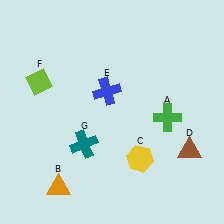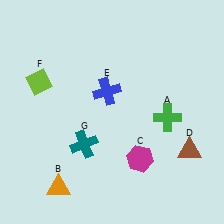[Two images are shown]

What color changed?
The hexagon (C) changed from yellow in Image 1 to magenta in Image 2.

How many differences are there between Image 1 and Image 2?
There is 1 difference between the two images.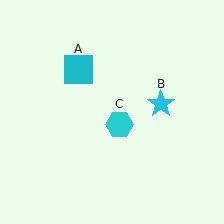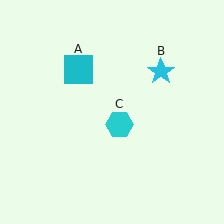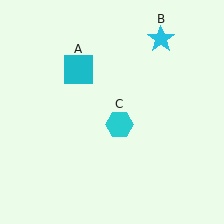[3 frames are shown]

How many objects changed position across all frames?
1 object changed position: cyan star (object B).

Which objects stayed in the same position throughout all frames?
Cyan square (object A) and cyan hexagon (object C) remained stationary.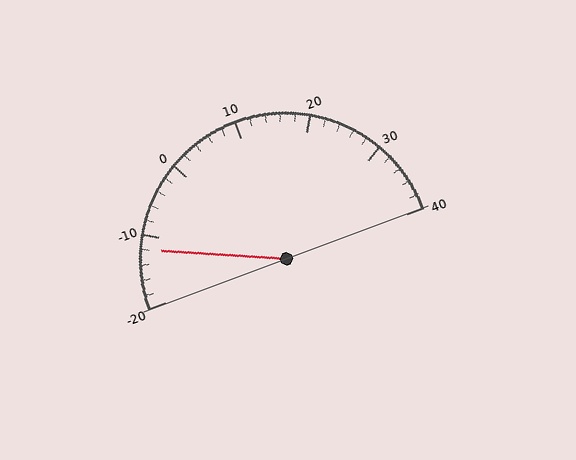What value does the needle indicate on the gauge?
The needle indicates approximately -12.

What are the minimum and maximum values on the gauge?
The gauge ranges from -20 to 40.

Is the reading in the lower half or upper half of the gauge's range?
The reading is in the lower half of the range (-20 to 40).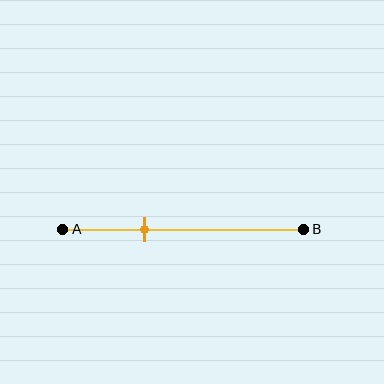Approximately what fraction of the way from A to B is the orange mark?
The orange mark is approximately 35% of the way from A to B.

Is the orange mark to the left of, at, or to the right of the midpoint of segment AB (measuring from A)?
The orange mark is to the left of the midpoint of segment AB.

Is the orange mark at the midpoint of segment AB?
No, the mark is at about 35% from A, not at the 50% midpoint.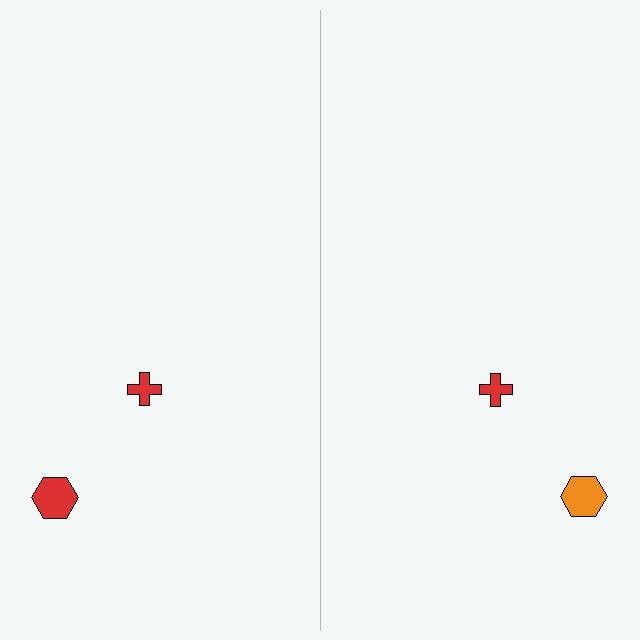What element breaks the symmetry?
The orange hexagon on the right side breaks the symmetry — its mirror counterpart is red.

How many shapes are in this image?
There are 4 shapes in this image.